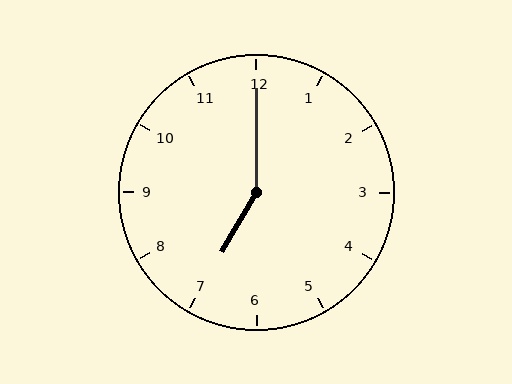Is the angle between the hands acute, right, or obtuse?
It is obtuse.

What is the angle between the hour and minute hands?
Approximately 150 degrees.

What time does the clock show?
7:00.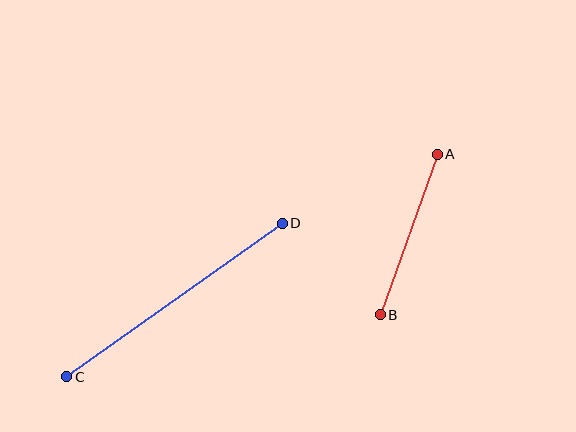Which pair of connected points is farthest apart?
Points C and D are farthest apart.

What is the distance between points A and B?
The distance is approximately 170 pixels.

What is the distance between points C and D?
The distance is approximately 265 pixels.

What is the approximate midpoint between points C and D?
The midpoint is at approximately (174, 300) pixels.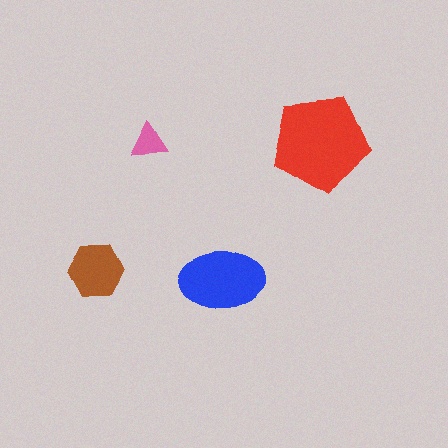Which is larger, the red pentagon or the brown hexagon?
The red pentagon.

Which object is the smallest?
The pink triangle.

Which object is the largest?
The red pentagon.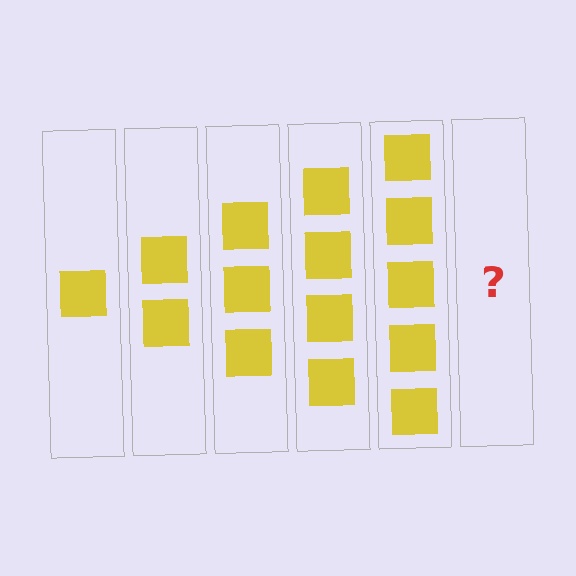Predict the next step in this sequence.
The next step is 6 squares.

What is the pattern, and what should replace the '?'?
The pattern is that each step adds one more square. The '?' should be 6 squares.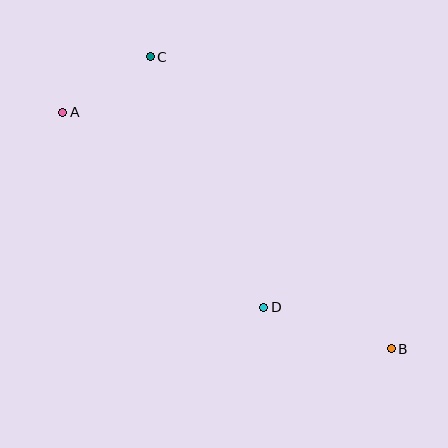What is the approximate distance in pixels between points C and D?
The distance between C and D is approximately 275 pixels.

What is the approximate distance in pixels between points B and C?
The distance between B and C is approximately 378 pixels.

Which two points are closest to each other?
Points A and C are closest to each other.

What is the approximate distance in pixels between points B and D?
The distance between B and D is approximately 134 pixels.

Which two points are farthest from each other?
Points A and B are farthest from each other.